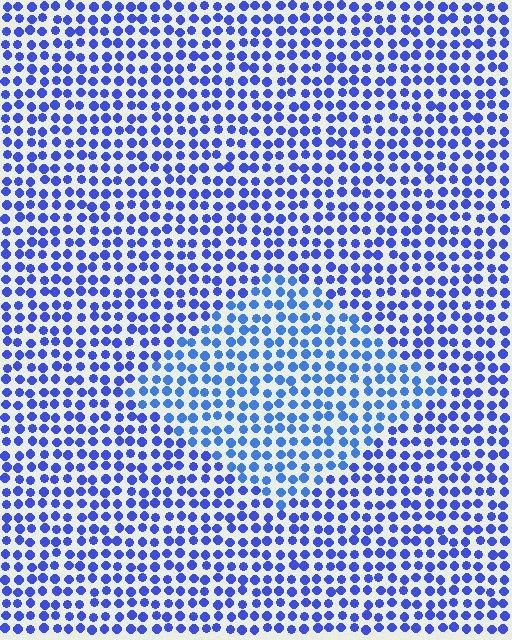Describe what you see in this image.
The image is filled with small blue elements in a uniform arrangement. A diamond-shaped region is visible where the elements are tinted to a slightly different hue, forming a subtle color boundary.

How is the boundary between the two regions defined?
The boundary is defined purely by a slight shift in hue (about 17 degrees). Spacing, size, and orientation are identical on both sides.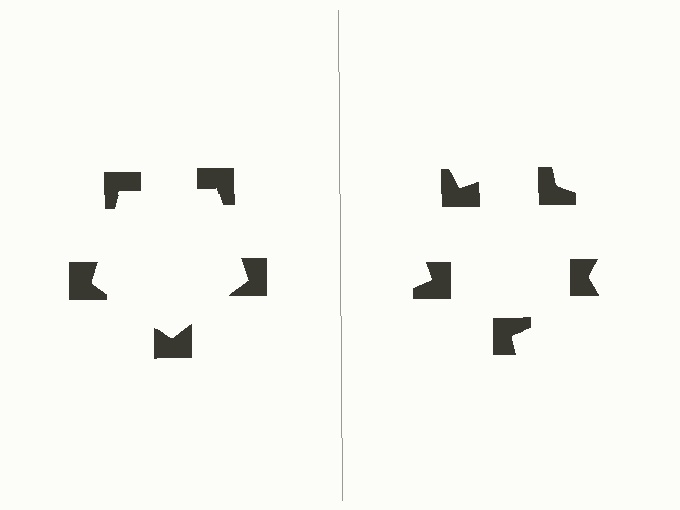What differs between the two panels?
The notched squares are positioned identically on both sides; only the wedge orientations differ. On the left they align to a pentagon; on the right they are misaligned.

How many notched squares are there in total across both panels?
10 — 5 on each side.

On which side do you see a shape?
An illusory pentagon appears on the left side. On the right side the wedge cuts are rotated, so no coherent shape forms.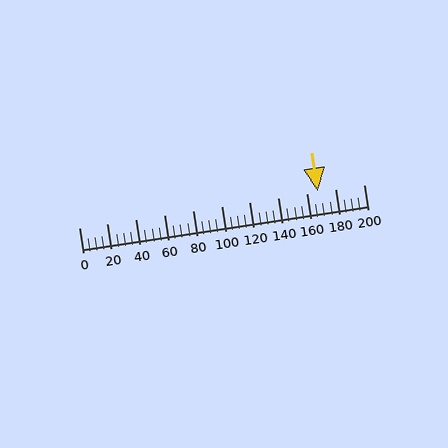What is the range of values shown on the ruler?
The ruler shows values from 0 to 200.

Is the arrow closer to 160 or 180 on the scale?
The arrow is closer to 160.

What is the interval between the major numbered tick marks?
The major tick marks are spaced 20 units apart.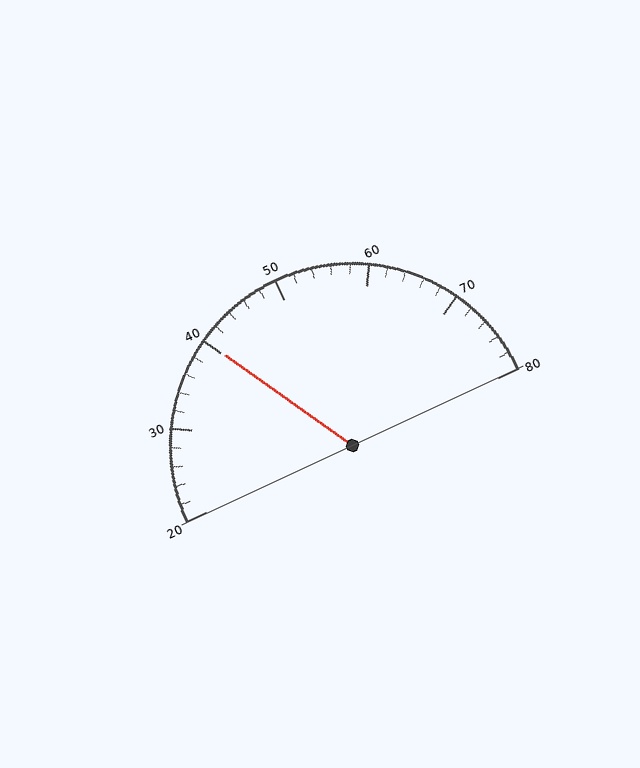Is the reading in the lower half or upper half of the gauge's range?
The reading is in the lower half of the range (20 to 80).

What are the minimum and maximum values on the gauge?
The gauge ranges from 20 to 80.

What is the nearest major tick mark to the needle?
The nearest major tick mark is 40.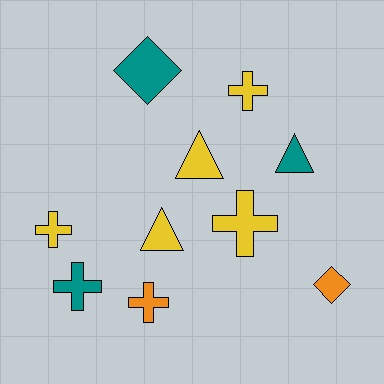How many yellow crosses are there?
There are 3 yellow crosses.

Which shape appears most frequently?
Cross, with 5 objects.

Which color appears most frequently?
Yellow, with 5 objects.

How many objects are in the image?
There are 10 objects.